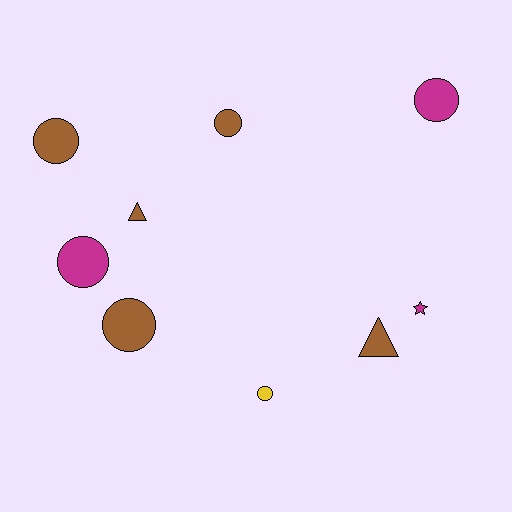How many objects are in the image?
There are 9 objects.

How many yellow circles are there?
There is 1 yellow circle.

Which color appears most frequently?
Brown, with 5 objects.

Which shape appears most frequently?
Circle, with 6 objects.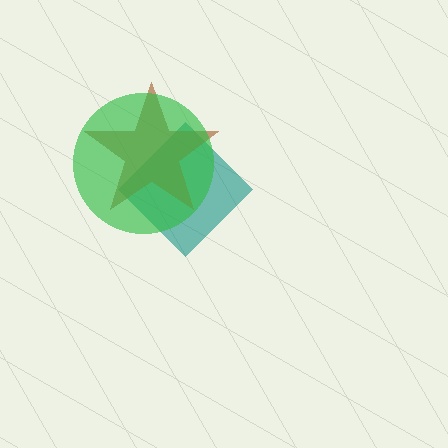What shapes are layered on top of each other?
The layered shapes are: a teal diamond, a brown star, a green circle.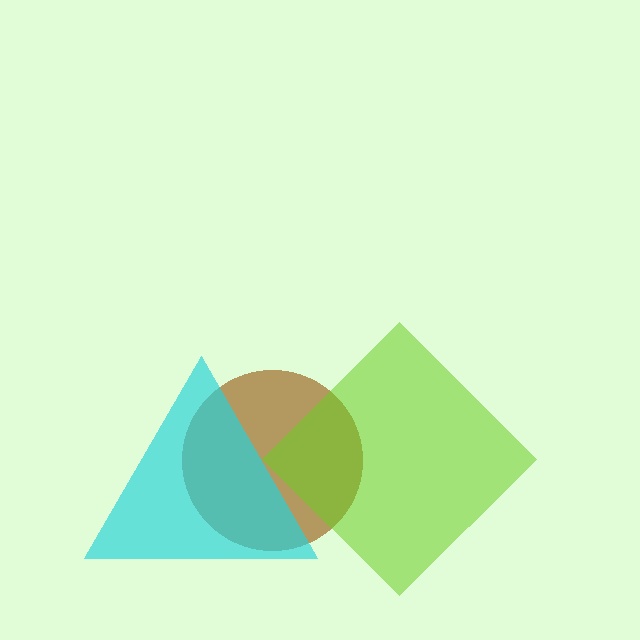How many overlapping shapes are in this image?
There are 3 overlapping shapes in the image.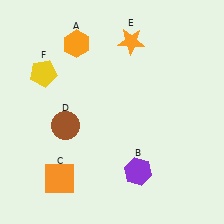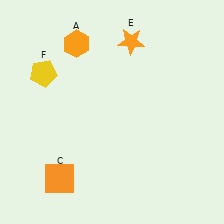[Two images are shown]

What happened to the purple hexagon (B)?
The purple hexagon (B) was removed in Image 2. It was in the bottom-right area of Image 1.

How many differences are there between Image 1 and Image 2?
There are 2 differences between the two images.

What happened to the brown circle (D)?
The brown circle (D) was removed in Image 2. It was in the bottom-left area of Image 1.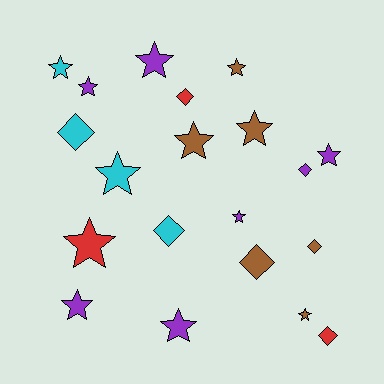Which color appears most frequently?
Purple, with 7 objects.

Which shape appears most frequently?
Star, with 13 objects.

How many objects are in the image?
There are 20 objects.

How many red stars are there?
There is 1 red star.